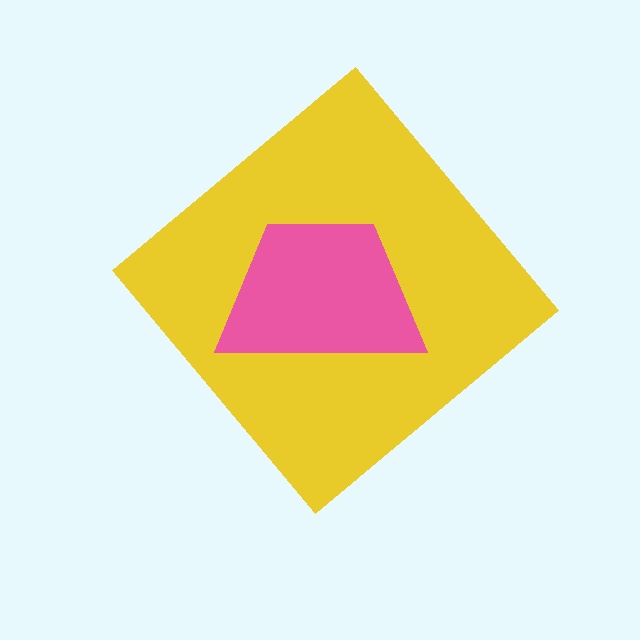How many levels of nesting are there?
2.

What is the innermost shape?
The pink trapezoid.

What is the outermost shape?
The yellow diamond.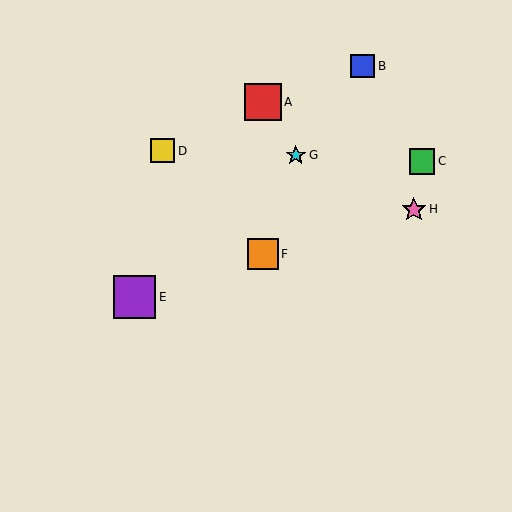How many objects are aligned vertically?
2 objects (A, F) are aligned vertically.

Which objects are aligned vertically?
Objects A, F are aligned vertically.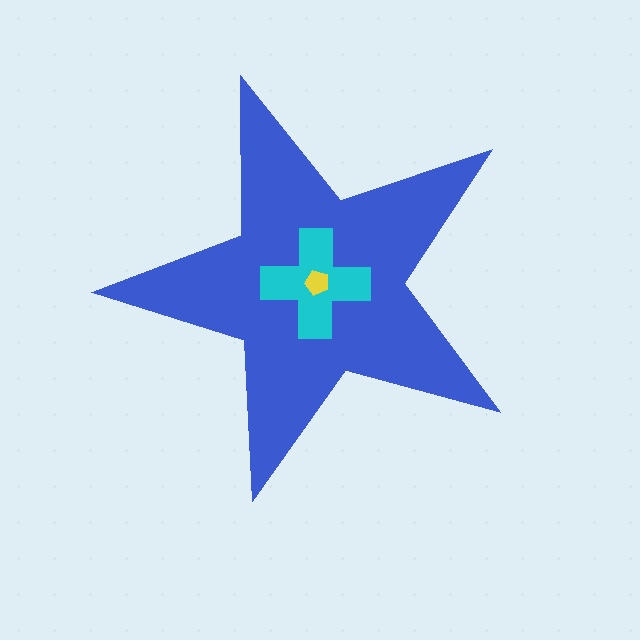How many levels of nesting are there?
3.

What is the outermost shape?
The blue star.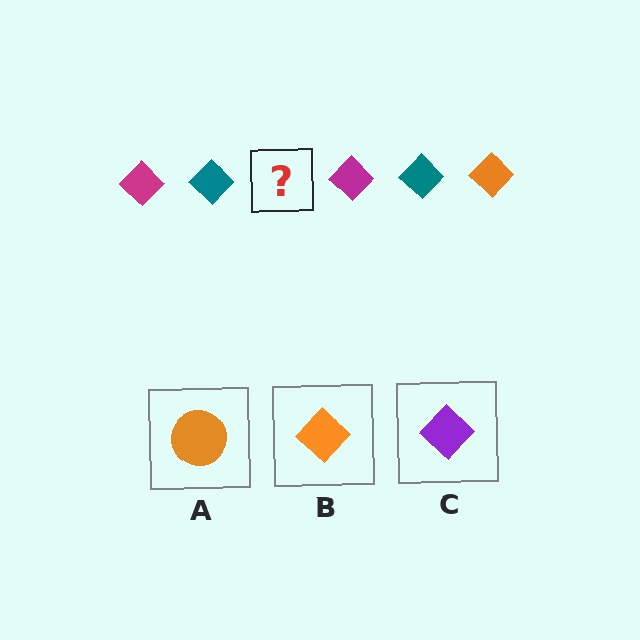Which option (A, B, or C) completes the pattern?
B.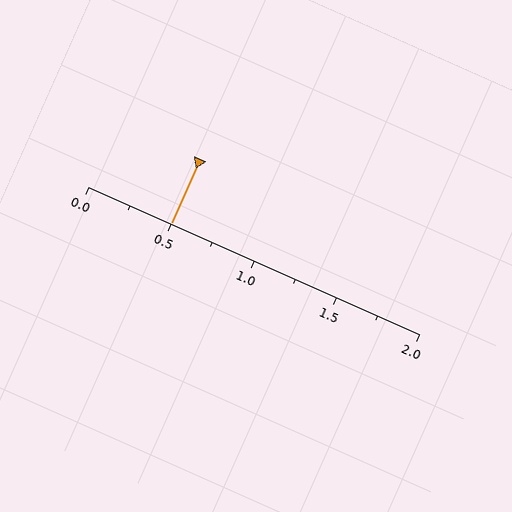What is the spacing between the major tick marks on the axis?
The major ticks are spaced 0.5 apart.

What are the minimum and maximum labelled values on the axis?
The axis runs from 0.0 to 2.0.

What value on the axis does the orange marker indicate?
The marker indicates approximately 0.5.